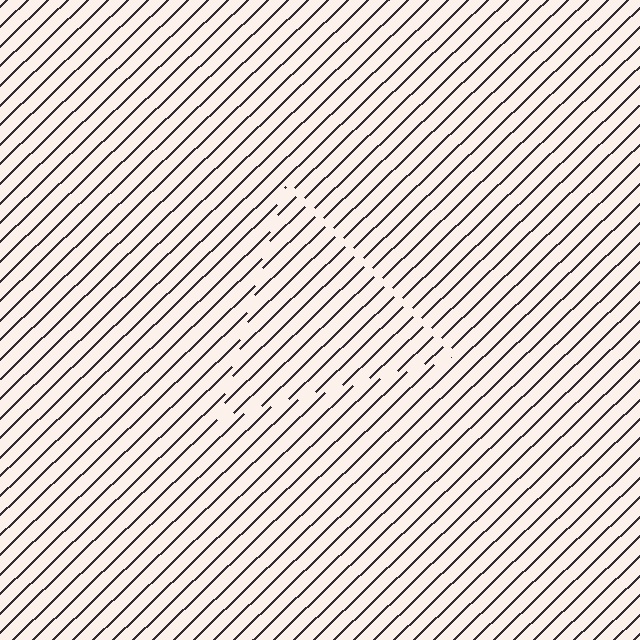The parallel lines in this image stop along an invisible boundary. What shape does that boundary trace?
An illusory triangle. The interior of the shape contains the same grating, shifted by half a period — the contour is defined by the phase discontinuity where line-ends from the inner and outer gratings abut.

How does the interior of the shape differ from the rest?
The interior of the shape contains the same grating, shifted by half a period — the contour is defined by the phase discontinuity where line-ends from the inner and outer gratings abut.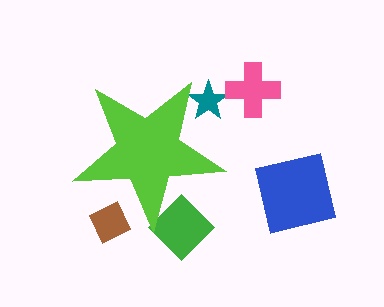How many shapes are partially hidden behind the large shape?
3 shapes are partially hidden.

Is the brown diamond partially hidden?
Yes, the brown diamond is partially hidden behind the lime star.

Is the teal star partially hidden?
Yes, the teal star is partially hidden behind the lime star.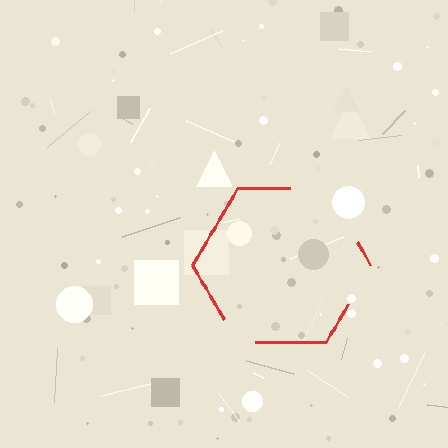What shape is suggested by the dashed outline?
The dashed outline suggests a hexagon.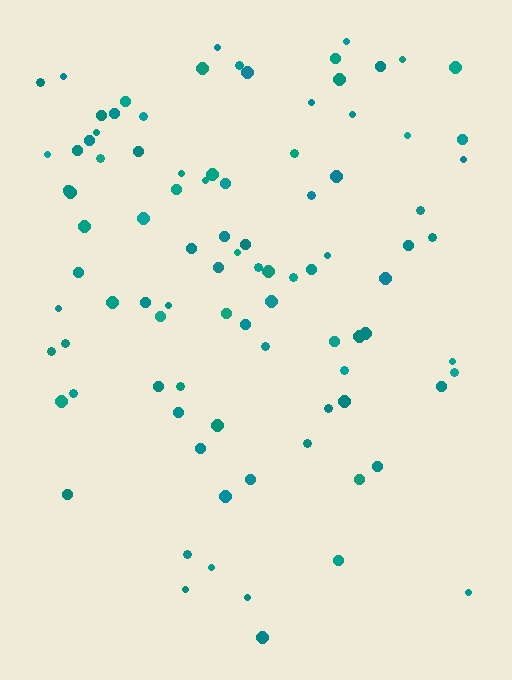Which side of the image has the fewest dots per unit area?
The bottom.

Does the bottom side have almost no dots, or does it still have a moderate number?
Still a moderate number, just noticeably fewer than the top.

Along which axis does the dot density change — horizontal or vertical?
Vertical.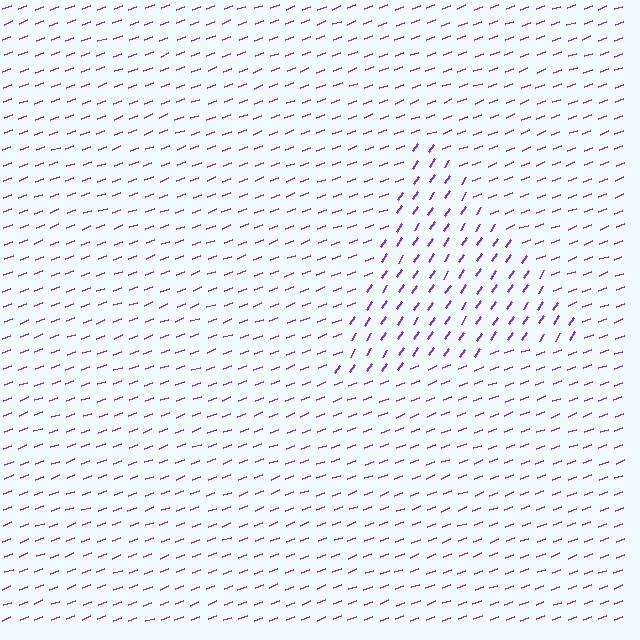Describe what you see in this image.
The image is filled with small purple line segments. A triangle region in the image has lines oriented differently from the surrounding lines, creating a visible texture boundary.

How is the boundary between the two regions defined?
The boundary is defined purely by a change in line orientation (approximately 36 degrees difference). All lines are the same color and thickness.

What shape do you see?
I see a triangle.